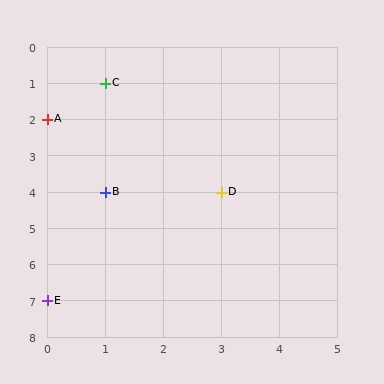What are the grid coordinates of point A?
Point A is at grid coordinates (0, 2).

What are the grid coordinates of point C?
Point C is at grid coordinates (1, 1).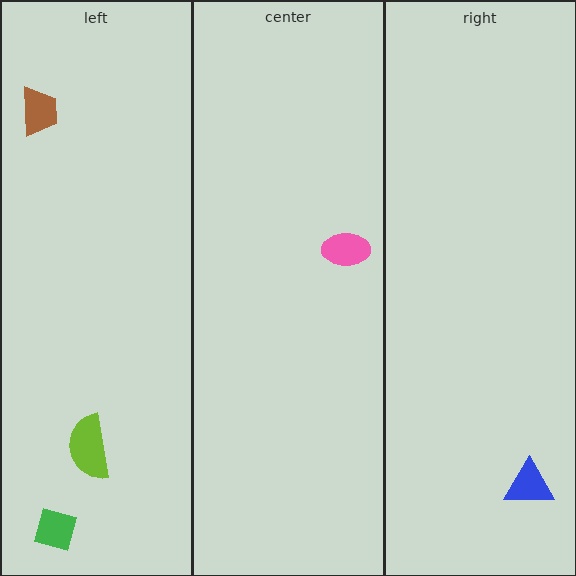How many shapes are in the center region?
1.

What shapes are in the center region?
The pink ellipse.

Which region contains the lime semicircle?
The left region.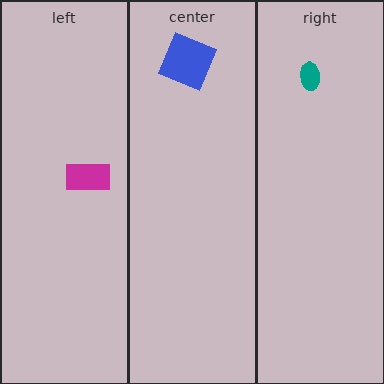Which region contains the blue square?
The center region.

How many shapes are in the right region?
1.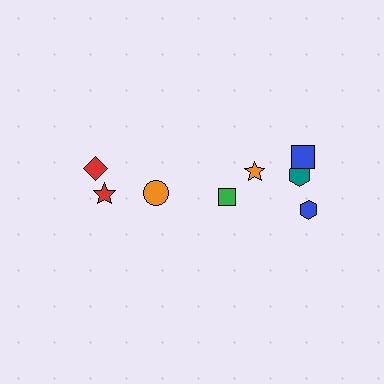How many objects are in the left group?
There are 3 objects.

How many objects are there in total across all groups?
There are 8 objects.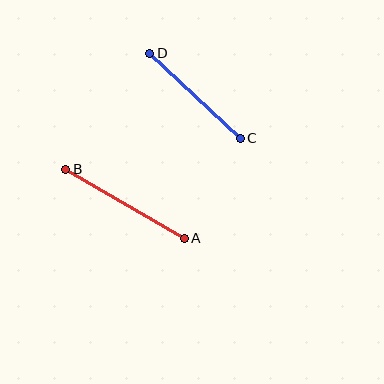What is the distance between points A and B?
The distance is approximately 137 pixels.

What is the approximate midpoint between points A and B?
The midpoint is at approximately (125, 204) pixels.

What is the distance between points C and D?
The distance is approximately 124 pixels.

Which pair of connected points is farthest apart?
Points A and B are farthest apart.